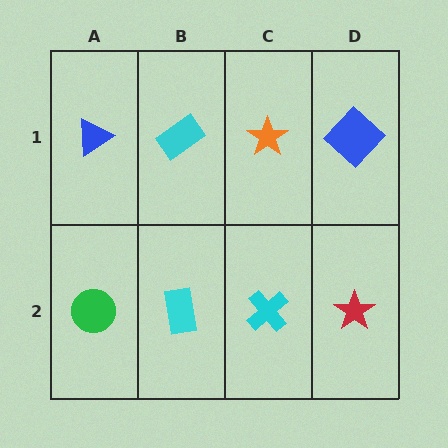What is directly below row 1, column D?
A red star.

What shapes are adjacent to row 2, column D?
A blue diamond (row 1, column D), a cyan cross (row 2, column C).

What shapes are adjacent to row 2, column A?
A blue triangle (row 1, column A), a cyan rectangle (row 2, column B).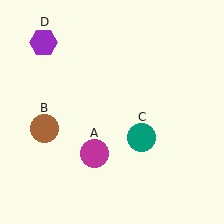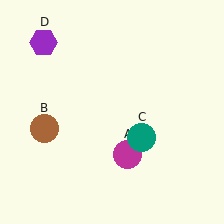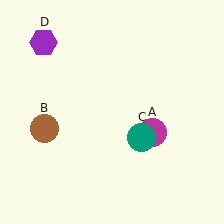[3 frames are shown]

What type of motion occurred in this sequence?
The magenta circle (object A) rotated counterclockwise around the center of the scene.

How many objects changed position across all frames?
1 object changed position: magenta circle (object A).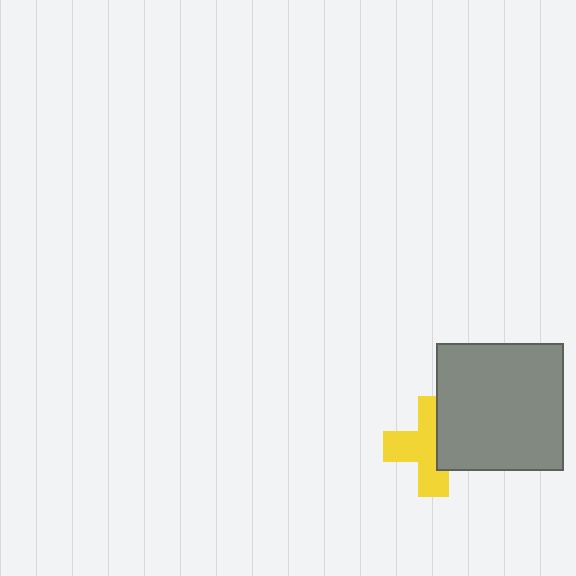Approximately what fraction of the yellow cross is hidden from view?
Roughly 39% of the yellow cross is hidden behind the gray square.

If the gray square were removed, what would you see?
You would see the complete yellow cross.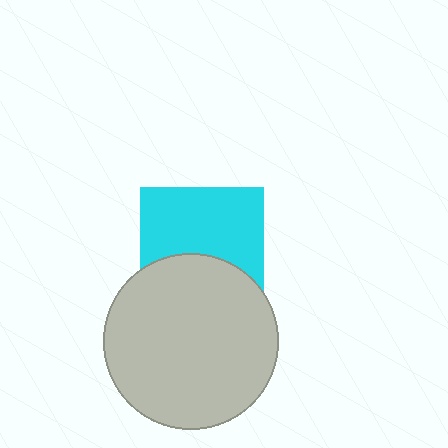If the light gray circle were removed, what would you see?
You would see the complete cyan square.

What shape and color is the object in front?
The object in front is a light gray circle.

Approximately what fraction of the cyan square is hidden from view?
Roughly 39% of the cyan square is hidden behind the light gray circle.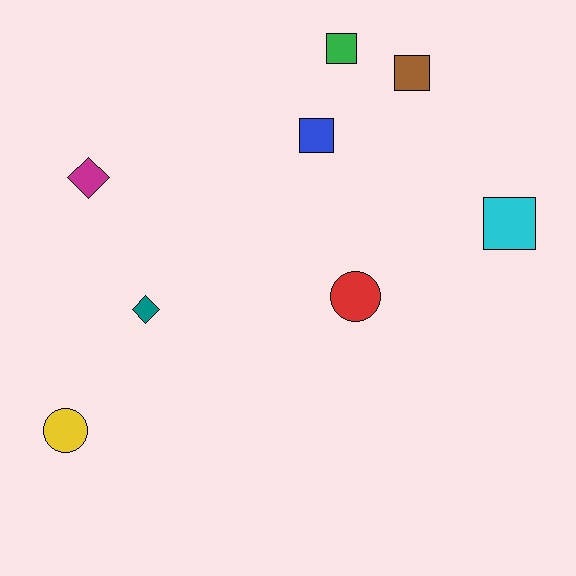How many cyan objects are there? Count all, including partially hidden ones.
There is 1 cyan object.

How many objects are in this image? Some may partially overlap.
There are 8 objects.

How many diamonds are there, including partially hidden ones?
There are 2 diamonds.